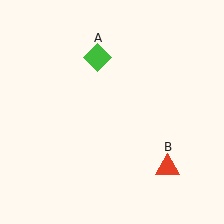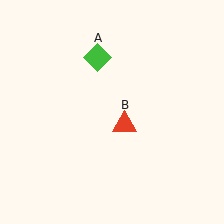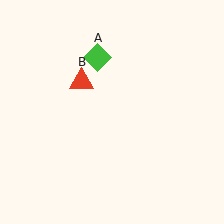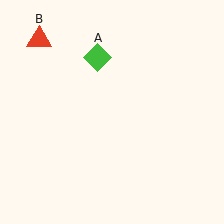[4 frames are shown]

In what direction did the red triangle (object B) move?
The red triangle (object B) moved up and to the left.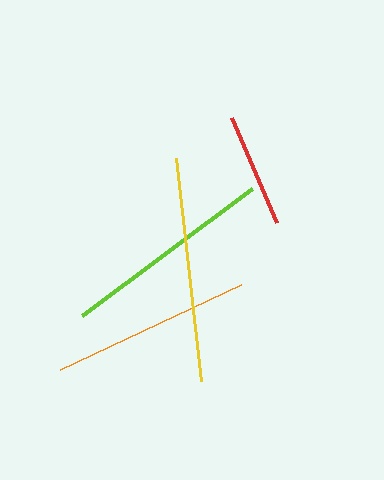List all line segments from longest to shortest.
From longest to shortest: yellow, lime, orange, red.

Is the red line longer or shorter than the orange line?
The orange line is longer than the red line.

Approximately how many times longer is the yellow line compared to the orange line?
The yellow line is approximately 1.1 times the length of the orange line.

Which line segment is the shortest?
The red line is the shortest at approximately 115 pixels.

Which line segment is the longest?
The yellow line is the longest at approximately 224 pixels.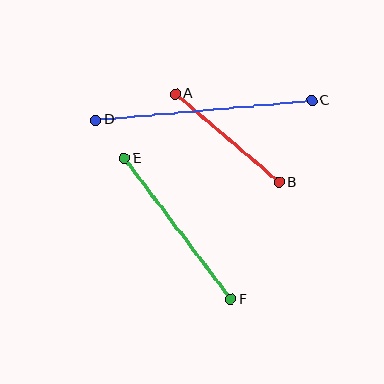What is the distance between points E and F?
The distance is approximately 176 pixels.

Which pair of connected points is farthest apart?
Points C and D are farthest apart.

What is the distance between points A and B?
The distance is approximately 136 pixels.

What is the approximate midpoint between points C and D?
The midpoint is at approximately (204, 110) pixels.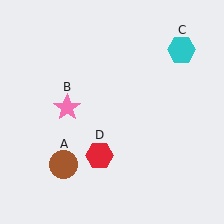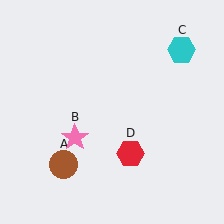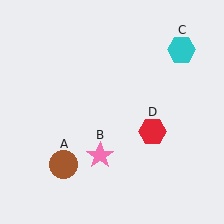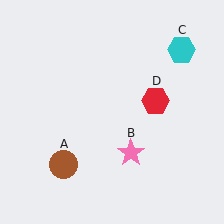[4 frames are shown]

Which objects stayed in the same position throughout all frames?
Brown circle (object A) and cyan hexagon (object C) remained stationary.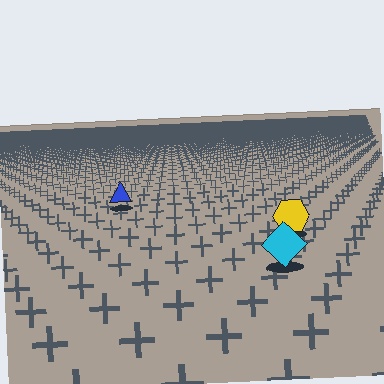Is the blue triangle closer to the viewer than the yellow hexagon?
No. The yellow hexagon is closer — you can tell from the texture gradient: the ground texture is coarser near it.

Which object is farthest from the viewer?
The blue triangle is farthest from the viewer. It appears smaller and the ground texture around it is denser.